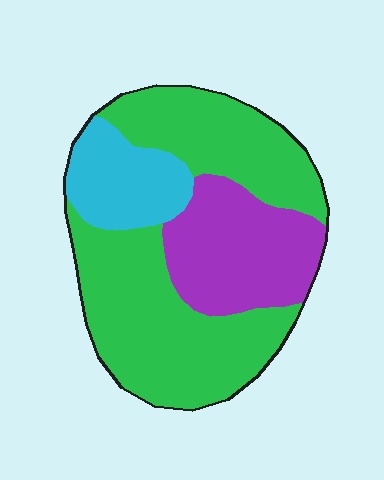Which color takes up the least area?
Cyan, at roughly 15%.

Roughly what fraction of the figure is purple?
Purple covers 25% of the figure.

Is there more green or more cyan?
Green.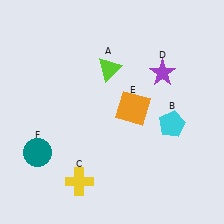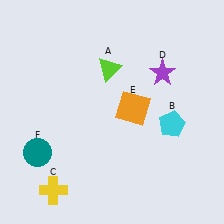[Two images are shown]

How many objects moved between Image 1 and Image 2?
1 object moved between the two images.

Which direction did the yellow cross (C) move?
The yellow cross (C) moved left.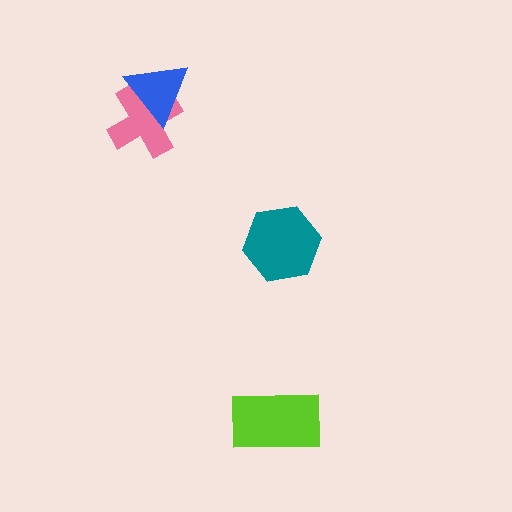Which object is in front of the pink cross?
The blue triangle is in front of the pink cross.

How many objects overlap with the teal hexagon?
0 objects overlap with the teal hexagon.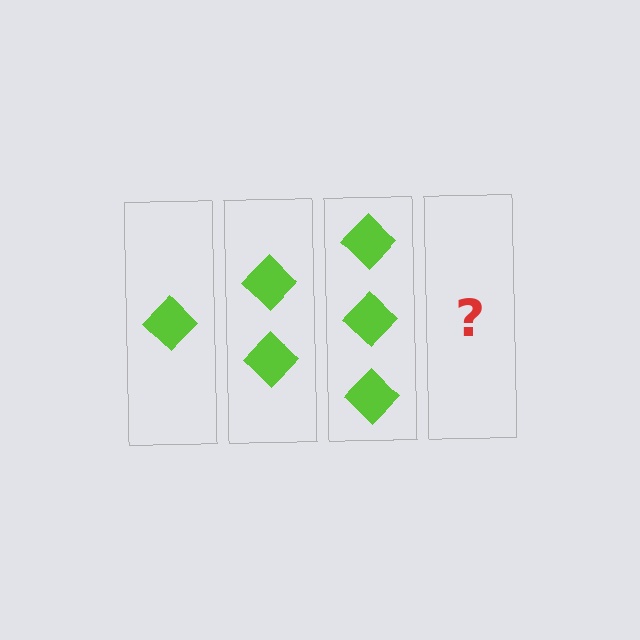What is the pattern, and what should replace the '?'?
The pattern is that each step adds one more diamond. The '?' should be 4 diamonds.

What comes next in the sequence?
The next element should be 4 diamonds.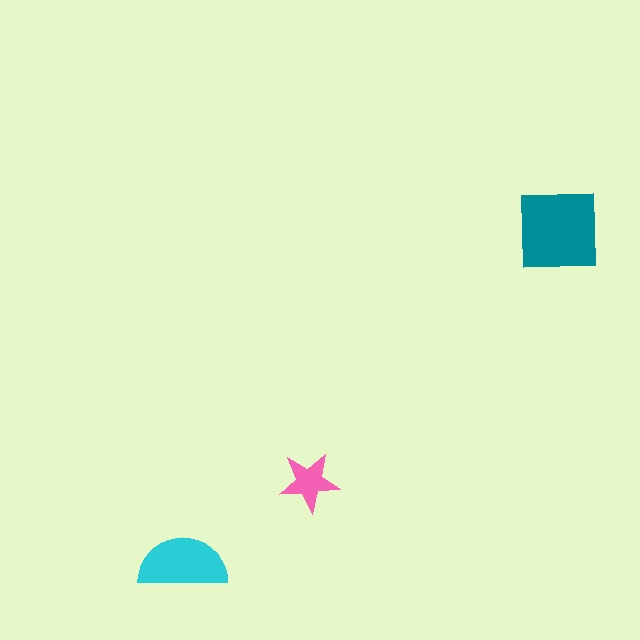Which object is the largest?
The teal square.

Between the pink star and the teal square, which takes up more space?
The teal square.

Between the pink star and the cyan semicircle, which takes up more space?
The cyan semicircle.